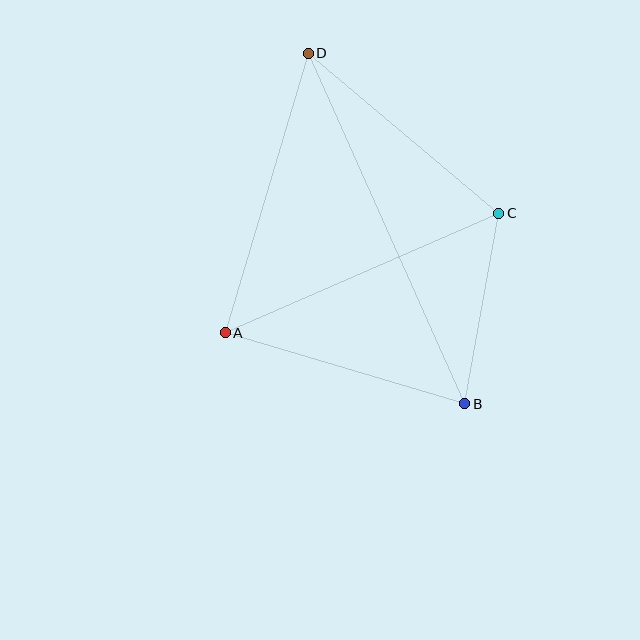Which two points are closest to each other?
Points B and C are closest to each other.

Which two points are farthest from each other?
Points B and D are farthest from each other.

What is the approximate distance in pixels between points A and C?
The distance between A and C is approximately 298 pixels.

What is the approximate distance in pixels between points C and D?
The distance between C and D is approximately 248 pixels.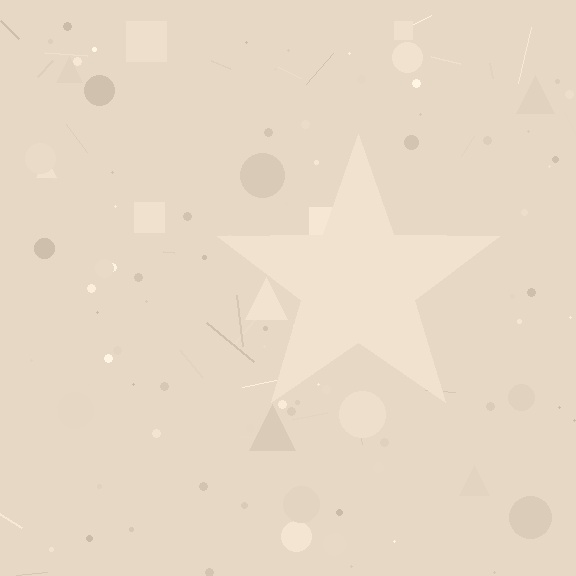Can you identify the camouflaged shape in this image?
The camouflaged shape is a star.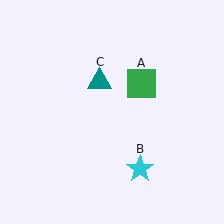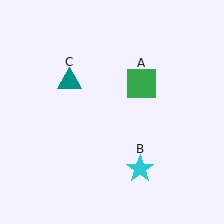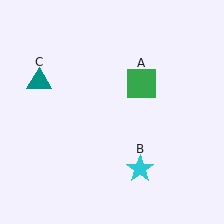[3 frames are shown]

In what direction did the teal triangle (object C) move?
The teal triangle (object C) moved left.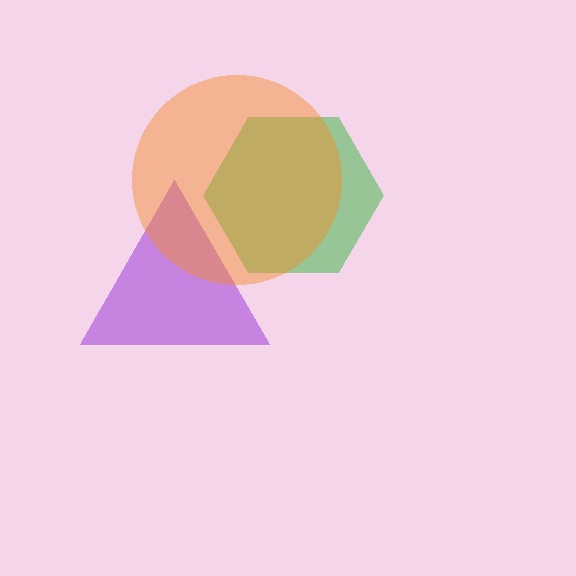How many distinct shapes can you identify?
There are 3 distinct shapes: a green hexagon, a purple triangle, an orange circle.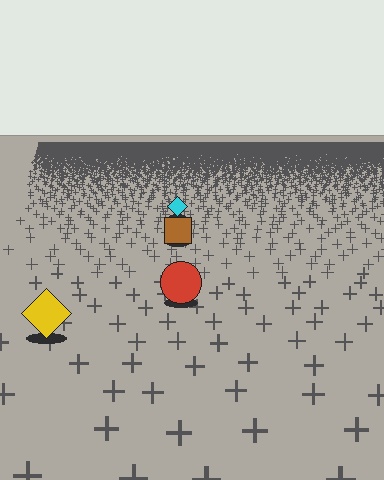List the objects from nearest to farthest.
From nearest to farthest: the yellow diamond, the red circle, the brown square, the cyan diamond.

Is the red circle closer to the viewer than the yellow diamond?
No. The yellow diamond is closer — you can tell from the texture gradient: the ground texture is coarser near it.